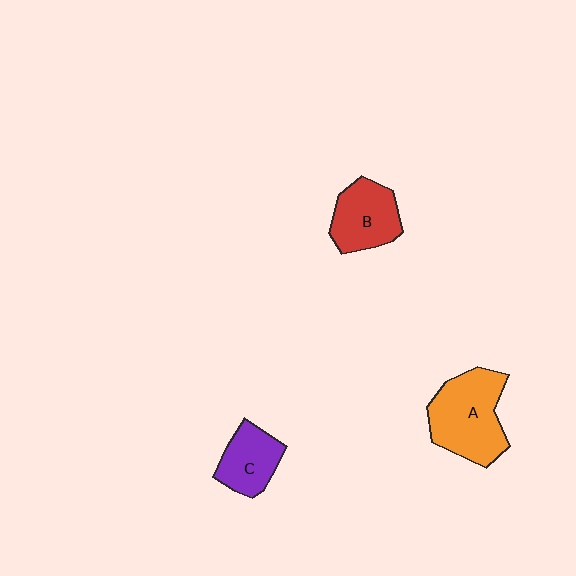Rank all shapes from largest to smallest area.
From largest to smallest: A (orange), B (red), C (purple).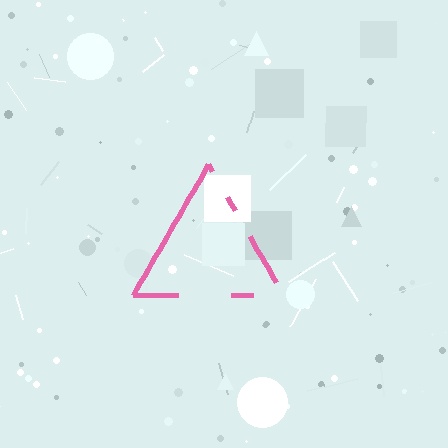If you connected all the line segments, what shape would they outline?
They would outline a triangle.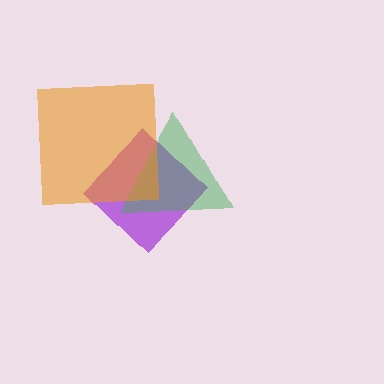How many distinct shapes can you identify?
There are 3 distinct shapes: a purple diamond, a green triangle, an orange square.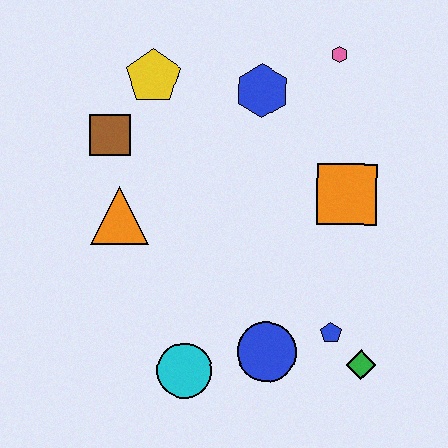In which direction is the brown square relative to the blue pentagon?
The brown square is to the left of the blue pentagon.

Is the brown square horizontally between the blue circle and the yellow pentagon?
No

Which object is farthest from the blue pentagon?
The yellow pentagon is farthest from the blue pentagon.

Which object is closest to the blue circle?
The blue pentagon is closest to the blue circle.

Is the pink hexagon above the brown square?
Yes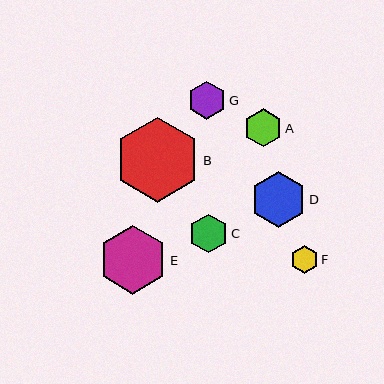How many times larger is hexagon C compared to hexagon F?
Hexagon C is approximately 1.4 times the size of hexagon F.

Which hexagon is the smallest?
Hexagon F is the smallest with a size of approximately 28 pixels.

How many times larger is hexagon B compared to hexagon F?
Hexagon B is approximately 3.1 times the size of hexagon F.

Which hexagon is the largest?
Hexagon B is the largest with a size of approximately 85 pixels.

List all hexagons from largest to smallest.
From largest to smallest: B, E, D, C, A, G, F.